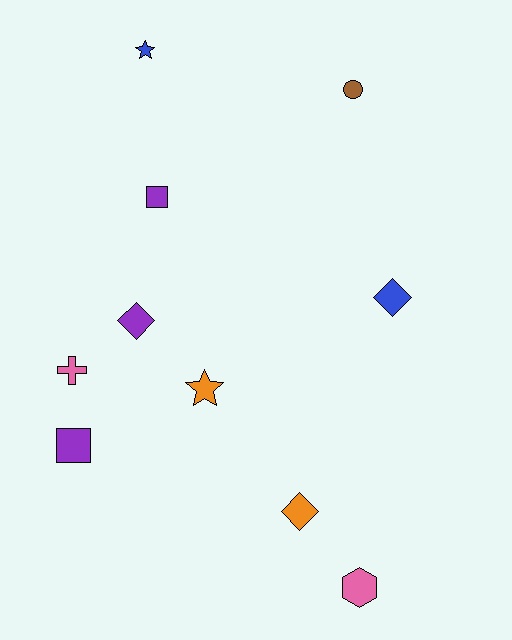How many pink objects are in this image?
There are 2 pink objects.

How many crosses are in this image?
There is 1 cross.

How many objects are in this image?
There are 10 objects.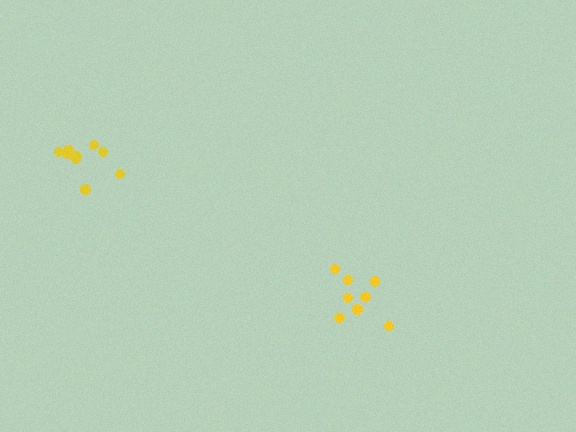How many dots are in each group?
Group 1: 9 dots, Group 2: 8 dots (17 total).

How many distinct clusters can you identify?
There are 2 distinct clusters.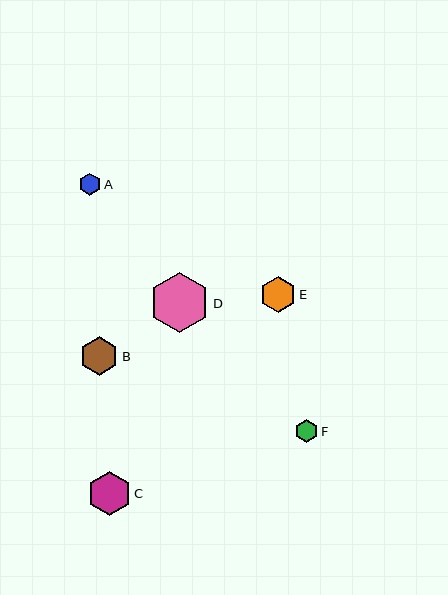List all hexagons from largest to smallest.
From largest to smallest: D, C, B, E, F, A.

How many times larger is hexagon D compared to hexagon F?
Hexagon D is approximately 2.6 times the size of hexagon F.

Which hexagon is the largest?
Hexagon D is the largest with a size of approximately 60 pixels.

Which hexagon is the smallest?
Hexagon A is the smallest with a size of approximately 22 pixels.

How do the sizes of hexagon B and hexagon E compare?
Hexagon B and hexagon E are approximately the same size.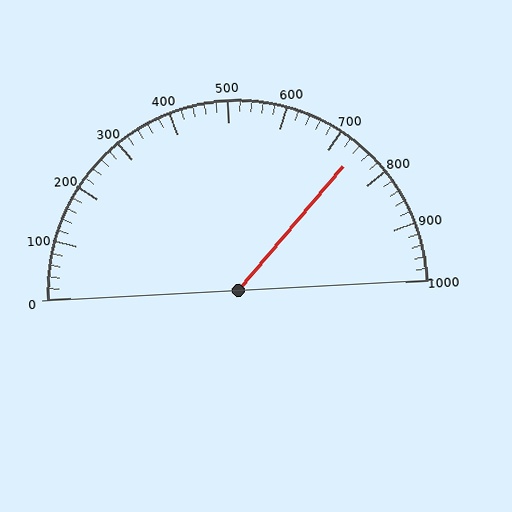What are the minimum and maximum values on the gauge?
The gauge ranges from 0 to 1000.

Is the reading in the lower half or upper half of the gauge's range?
The reading is in the upper half of the range (0 to 1000).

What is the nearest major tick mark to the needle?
The nearest major tick mark is 700.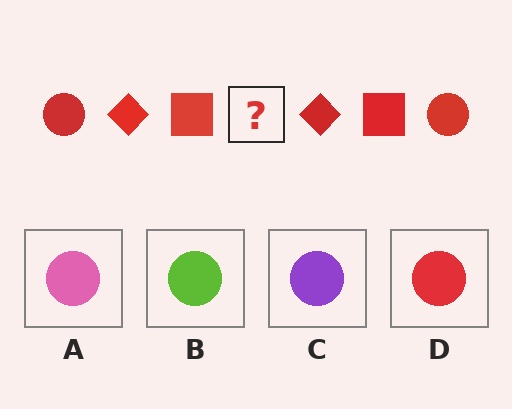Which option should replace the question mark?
Option D.